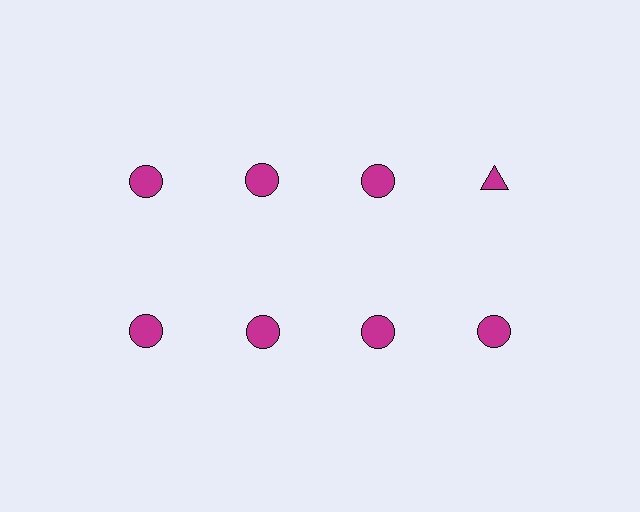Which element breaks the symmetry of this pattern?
The magenta triangle in the top row, second from right column breaks the symmetry. All other shapes are magenta circles.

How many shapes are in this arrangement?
There are 8 shapes arranged in a grid pattern.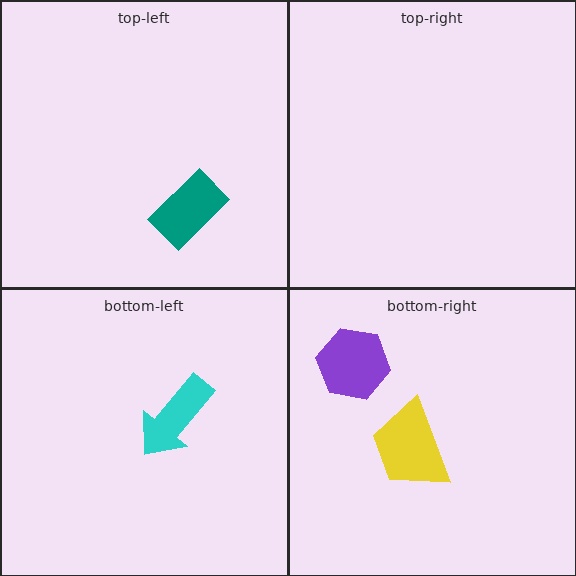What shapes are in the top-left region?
The teal rectangle.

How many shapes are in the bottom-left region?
1.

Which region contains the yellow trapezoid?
The bottom-right region.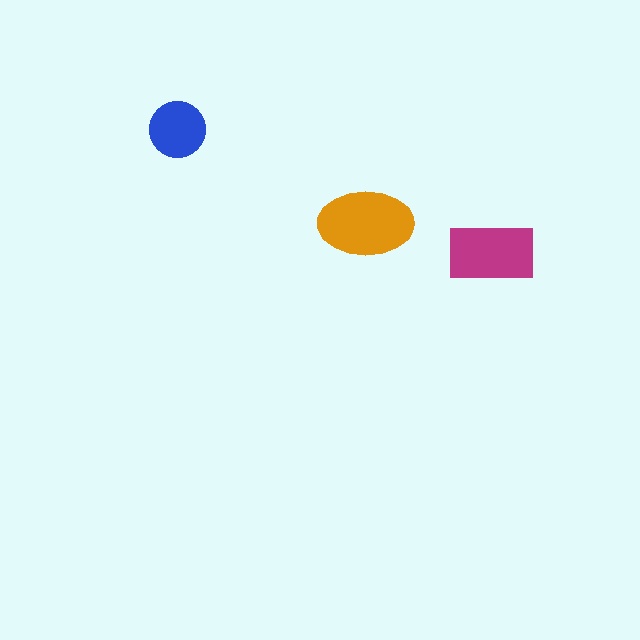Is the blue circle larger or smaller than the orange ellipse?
Smaller.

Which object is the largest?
The orange ellipse.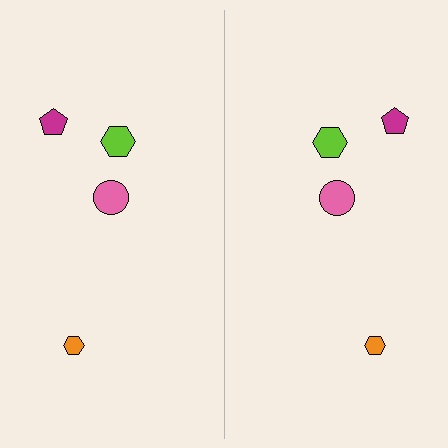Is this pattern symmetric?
Yes, this pattern has bilateral (reflection) symmetry.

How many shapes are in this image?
There are 8 shapes in this image.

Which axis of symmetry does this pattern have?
The pattern has a vertical axis of symmetry running through the center of the image.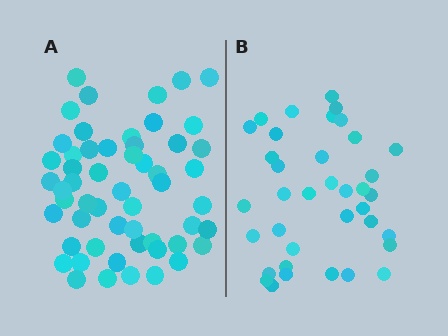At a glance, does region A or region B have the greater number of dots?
Region A (the left region) has more dots.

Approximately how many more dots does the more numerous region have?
Region A has approximately 20 more dots than region B.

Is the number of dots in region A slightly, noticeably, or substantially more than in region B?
Region A has substantially more. The ratio is roughly 1.5 to 1.